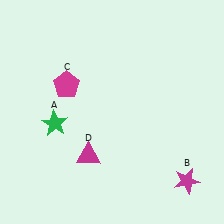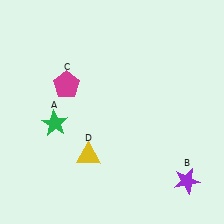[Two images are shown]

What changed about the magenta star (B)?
In Image 1, B is magenta. In Image 2, it changed to purple.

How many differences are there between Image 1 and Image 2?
There are 2 differences between the two images.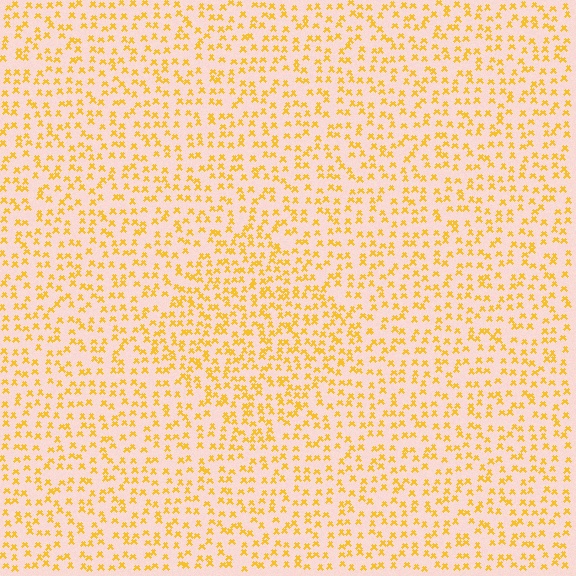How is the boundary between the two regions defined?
The boundary is defined by a change in element density (approximately 1.5x ratio). All elements are the same color, size, and shape.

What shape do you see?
I see a diamond.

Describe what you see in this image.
The image contains small yellow elements arranged at two different densities. A diamond-shaped region is visible where the elements are more densely packed than the surrounding area.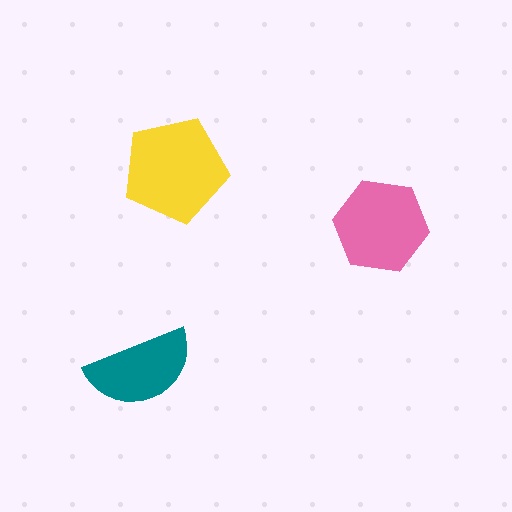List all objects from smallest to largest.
The teal semicircle, the pink hexagon, the yellow pentagon.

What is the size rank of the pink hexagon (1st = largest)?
2nd.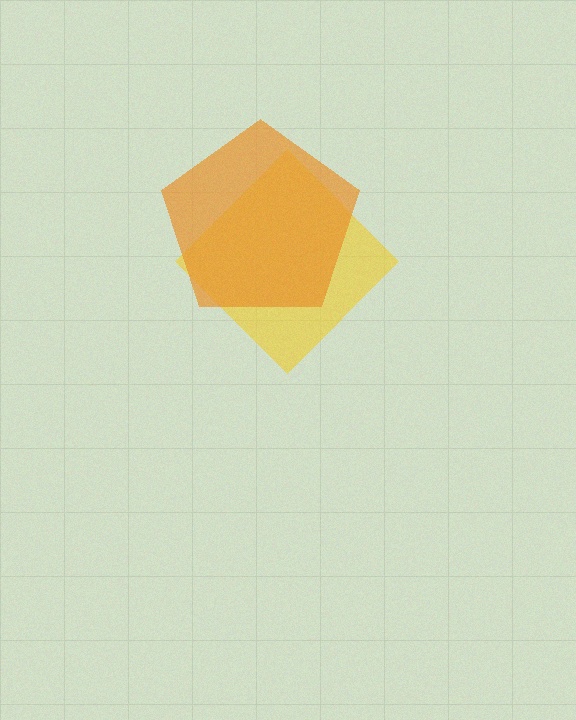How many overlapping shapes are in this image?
There are 2 overlapping shapes in the image.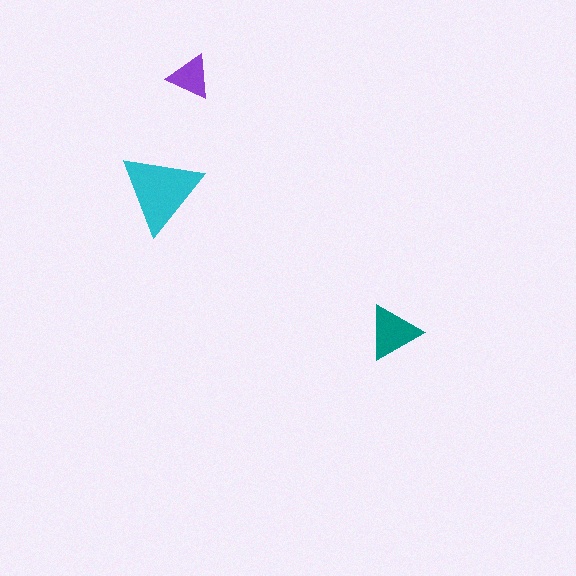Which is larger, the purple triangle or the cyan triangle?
The cyan one.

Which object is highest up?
The purple triangle is topmost.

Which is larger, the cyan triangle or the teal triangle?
The cyan one.